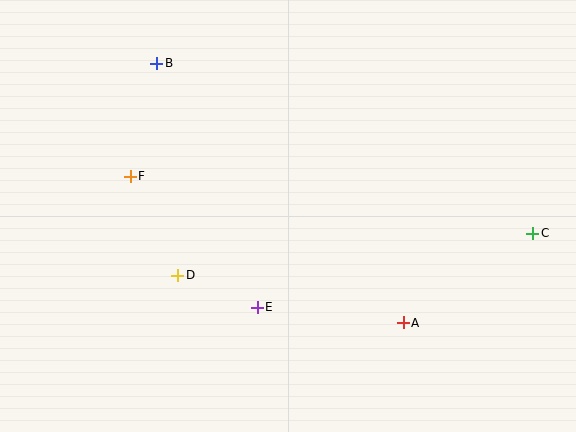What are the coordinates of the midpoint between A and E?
The midpoint between A and E is at (330, 315).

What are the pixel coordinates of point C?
Point C is at (533, 233).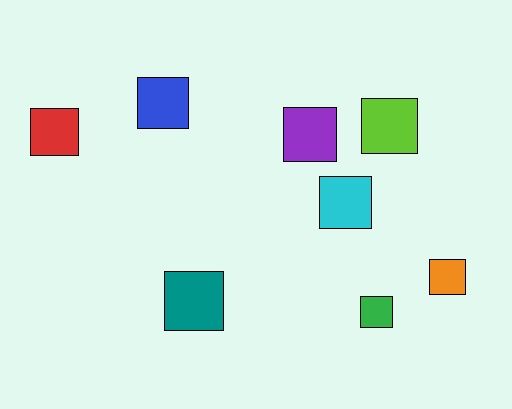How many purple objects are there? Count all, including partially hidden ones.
There is 1 purple object.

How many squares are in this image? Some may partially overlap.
There are 8 squares.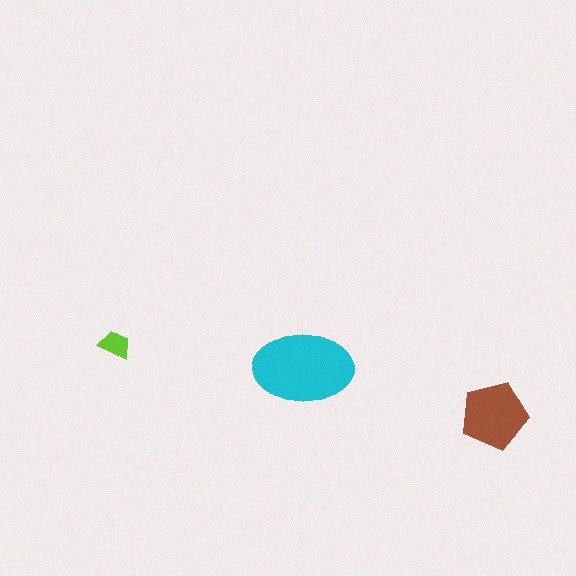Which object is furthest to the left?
The lime trapezoid is leftmost.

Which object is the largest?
The cyan ellipse.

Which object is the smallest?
The lime trapezoid.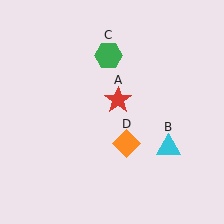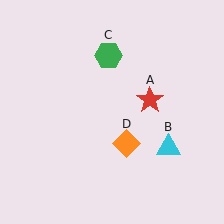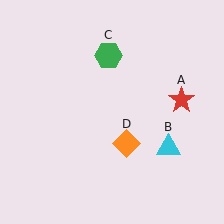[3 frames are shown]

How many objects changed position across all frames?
1 object changed position: red star (object A).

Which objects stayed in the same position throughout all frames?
Cyan triangle (object B) and green hexagon (object C) and orange diamond (object D) remained stationary.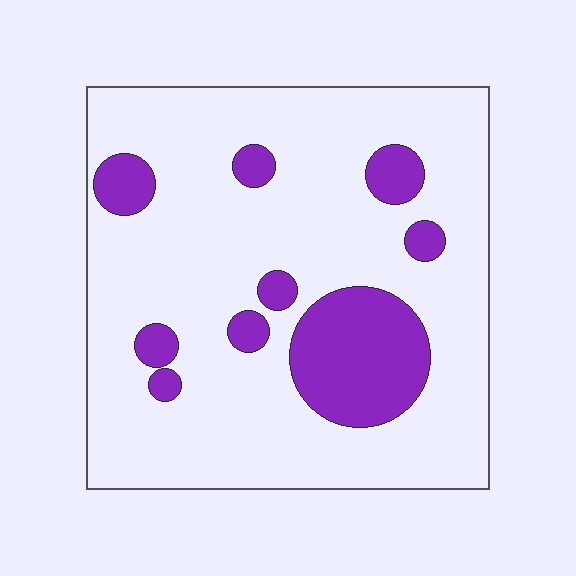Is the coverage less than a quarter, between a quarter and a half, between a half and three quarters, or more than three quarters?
Less than a quarter.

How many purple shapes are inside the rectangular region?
9.